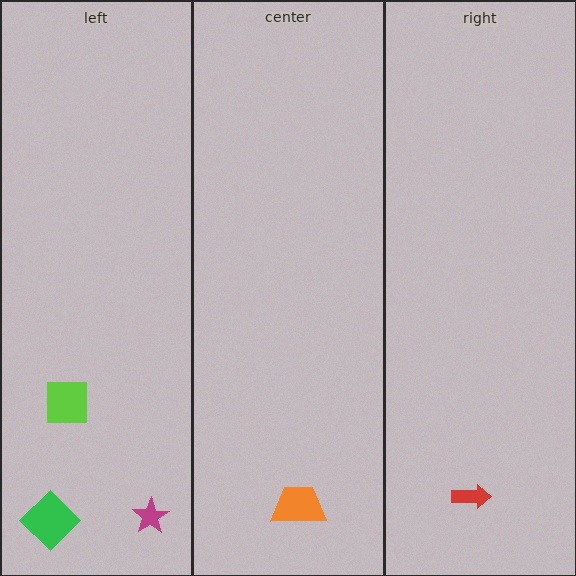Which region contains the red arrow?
The right region.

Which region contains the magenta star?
The left region.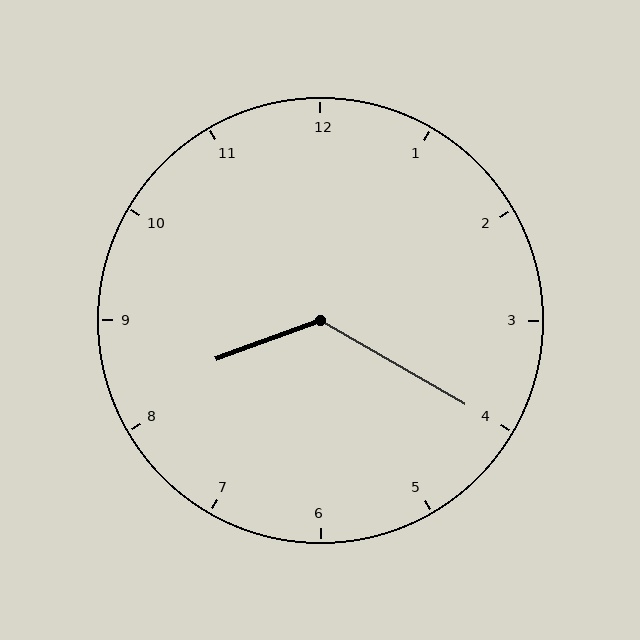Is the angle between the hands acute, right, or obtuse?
It is obtuse.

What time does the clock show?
8:20.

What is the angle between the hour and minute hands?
Approximately 130 degrees.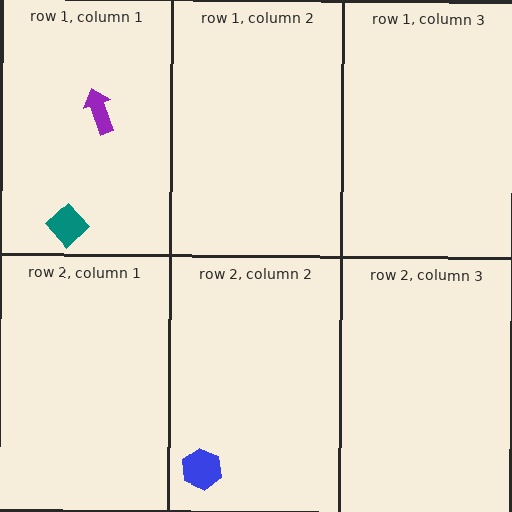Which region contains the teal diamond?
The row 1, column 1 region.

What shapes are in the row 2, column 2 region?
The blue hexagon.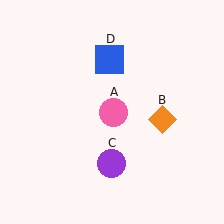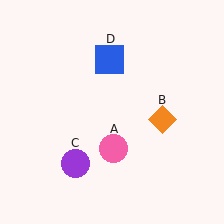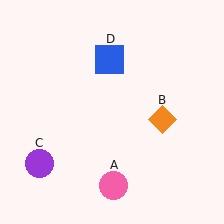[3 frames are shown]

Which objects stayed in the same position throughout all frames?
Orange diamond (object B) and blue square (object D) remained stationary.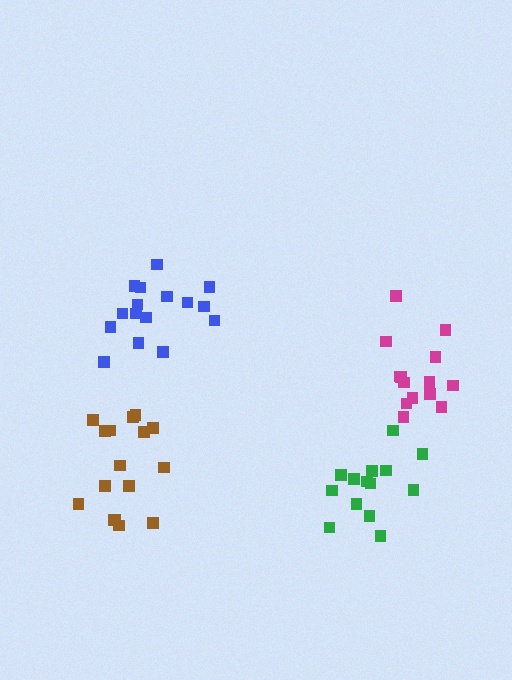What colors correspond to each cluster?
The clusters are colored: blue, green, brown, magenta.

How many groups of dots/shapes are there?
There are 4 groups.